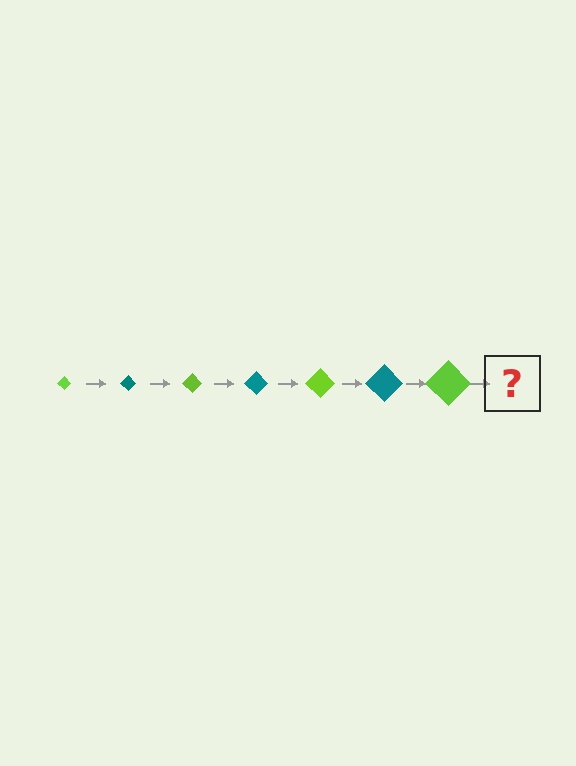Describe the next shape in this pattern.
It should be a teal diamond, larger than the previous one.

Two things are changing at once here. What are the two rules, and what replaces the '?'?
The two rules are that the diamond grows larger each step and the color cycles through lime and teal. The '?' should be a teal diamond, larger than the previous one.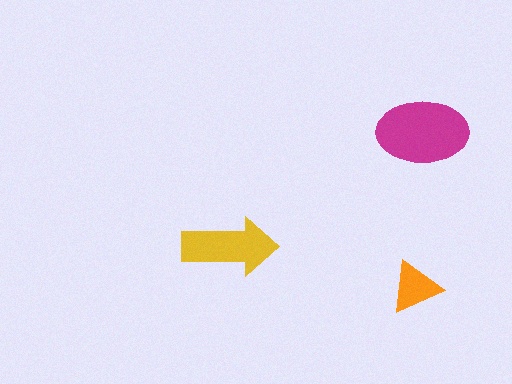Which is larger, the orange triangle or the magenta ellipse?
The magenta ellipse.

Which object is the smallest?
The orange triangle.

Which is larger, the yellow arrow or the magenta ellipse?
The magenta ellipse.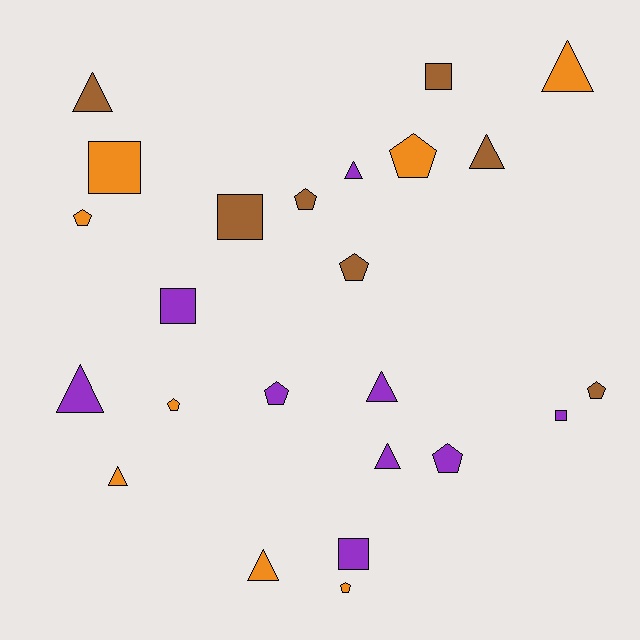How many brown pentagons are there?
There are 3 brown pentagons.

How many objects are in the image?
There are 24 objects.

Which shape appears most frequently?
Pentagon, with 9 objects.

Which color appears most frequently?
Purple, with 9 objects.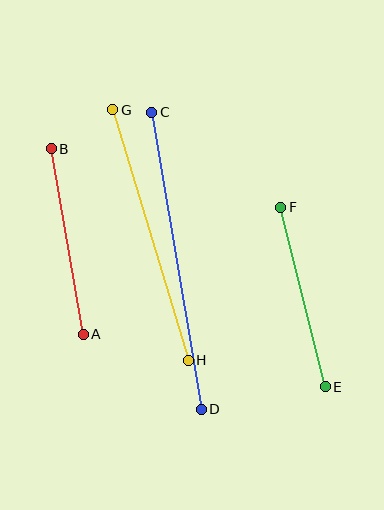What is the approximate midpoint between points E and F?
The midpoint is at approximately (303, 297) pixels.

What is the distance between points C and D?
The distance is approximately 301 pixels.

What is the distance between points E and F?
The distance is approximately 185 pixels.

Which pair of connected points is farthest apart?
Points C and D are farthest apart.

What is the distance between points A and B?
The distance is approximately 188 pixels.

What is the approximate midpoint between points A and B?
The midpoint is at approximately (67, 242) pixels.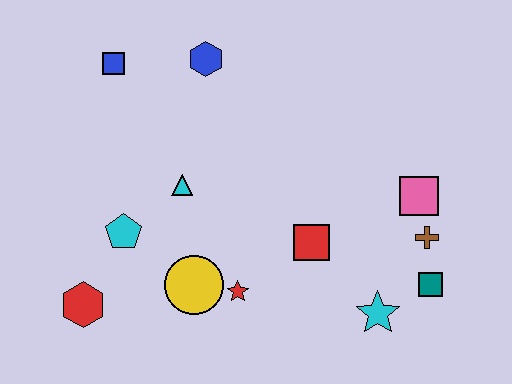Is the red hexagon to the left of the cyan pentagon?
Yes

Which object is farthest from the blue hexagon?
The teal square is farthest from the blue hexagon.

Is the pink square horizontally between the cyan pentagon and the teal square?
Yes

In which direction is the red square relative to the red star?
The red square is to the right of the red star.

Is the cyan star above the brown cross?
No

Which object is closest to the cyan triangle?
The cyan pentagon is closest to the cyan triangle.